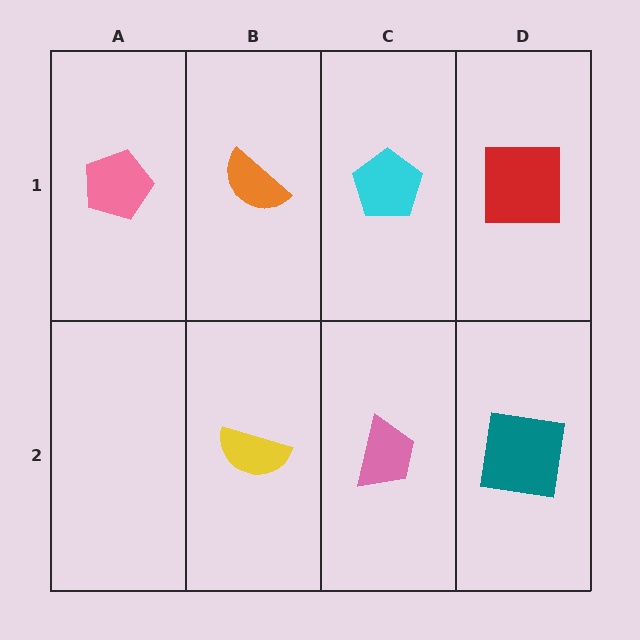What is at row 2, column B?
A yellow semicircle.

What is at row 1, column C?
A cyan pentagon.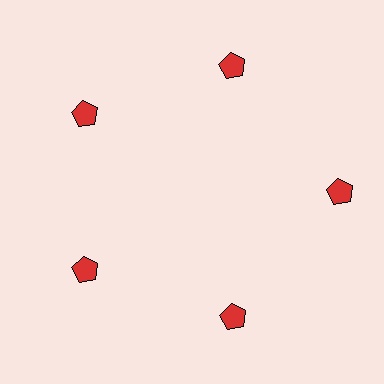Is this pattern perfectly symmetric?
No. The 5 red pentagons are arranged in a ring, but one element near the 3 o'clock position is pushed outward from the center, breaking the 5-fold rotational symmetry.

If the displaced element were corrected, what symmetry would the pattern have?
It would have 5-fold rotational symmetry — the pattern would map onto itself every 72 degrees.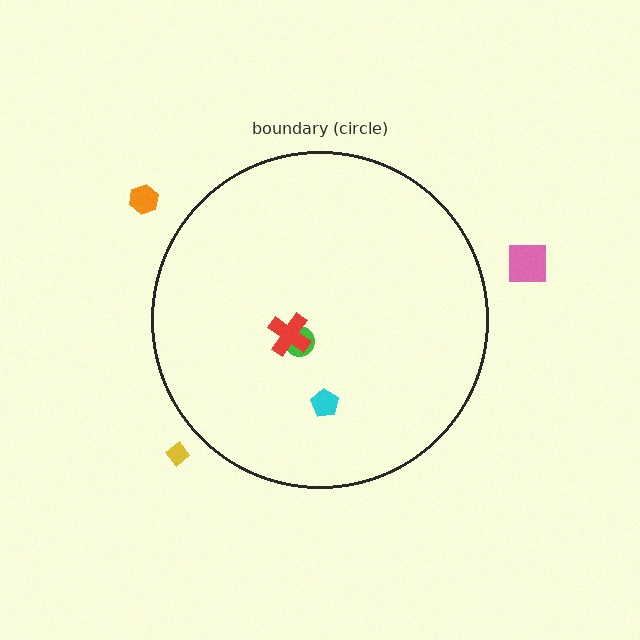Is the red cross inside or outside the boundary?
Inside.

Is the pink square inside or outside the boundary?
Outside.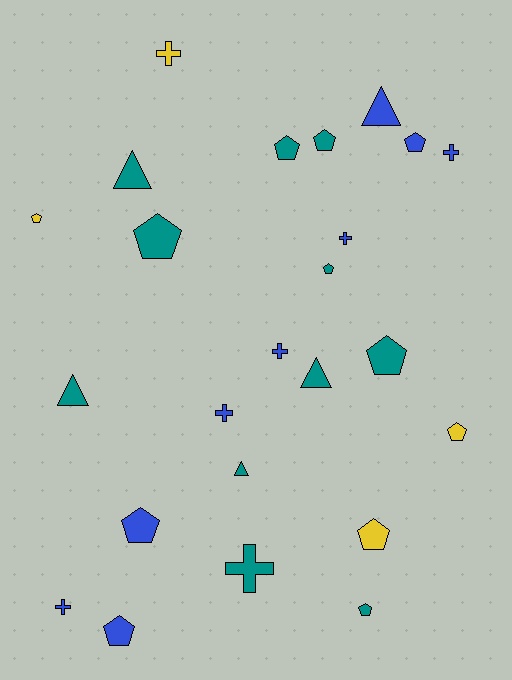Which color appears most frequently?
Teal, with 11 objects.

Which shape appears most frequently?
Pentagon, with 12 objects.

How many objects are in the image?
There are 24 objects.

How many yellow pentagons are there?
There are 3 yellow pentagons.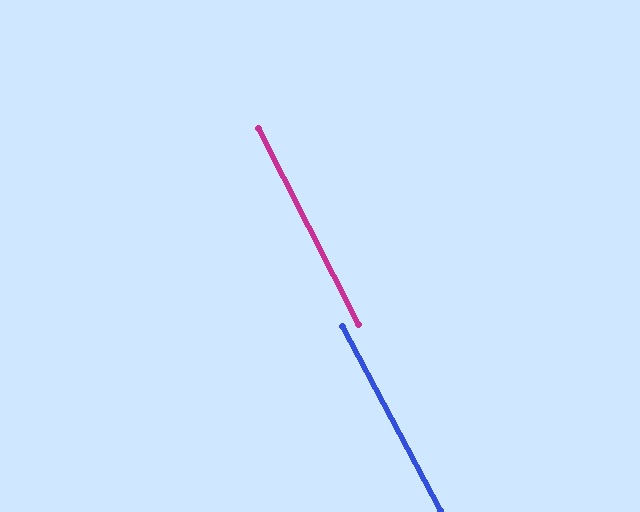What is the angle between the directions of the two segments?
Approximately 1 degree.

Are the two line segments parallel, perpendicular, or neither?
Parallel — their directions differ by only 1.0°.